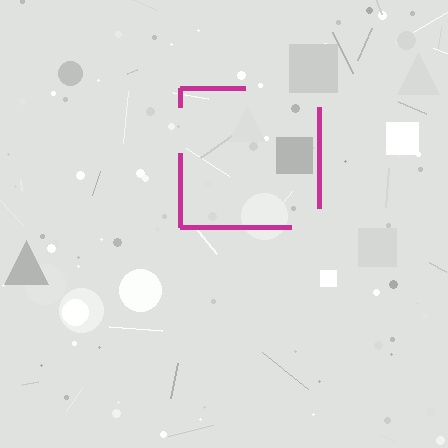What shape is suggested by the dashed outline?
The dashed outline suggests a square.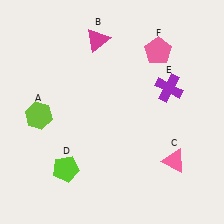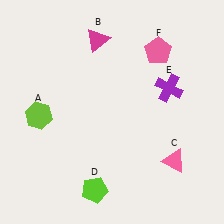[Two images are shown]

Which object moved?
The lime pentagon (D) moved right.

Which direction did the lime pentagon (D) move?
The lime pentagon (D) moved right.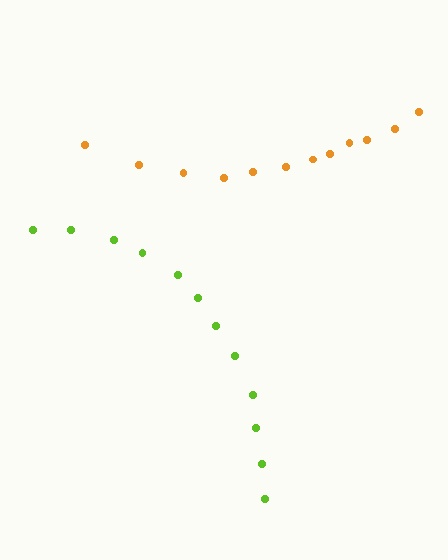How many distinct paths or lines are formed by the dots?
There are 2 distinct paths.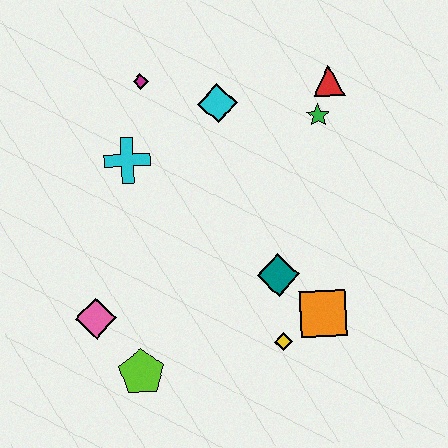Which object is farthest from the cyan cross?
The orange square is farthest from the cyan cross.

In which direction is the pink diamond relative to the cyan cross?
The pink diamond is below the cyan cross.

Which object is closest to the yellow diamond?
The orange square is closest to the yellow diamond.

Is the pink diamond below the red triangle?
Yes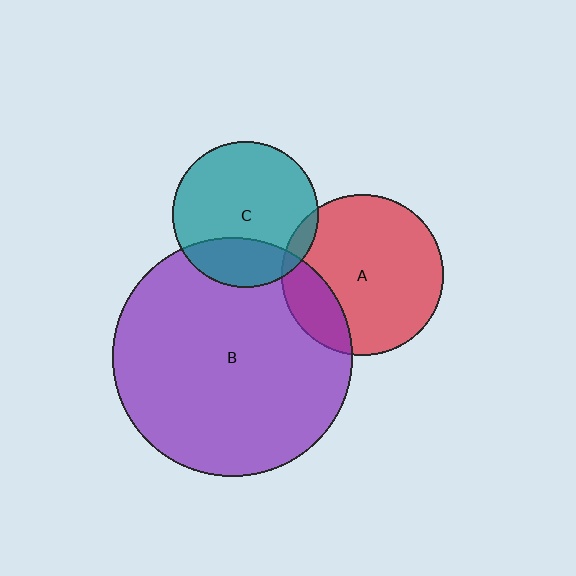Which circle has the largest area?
Circle B (purple).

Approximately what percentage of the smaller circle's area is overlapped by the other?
Approximately 20%.